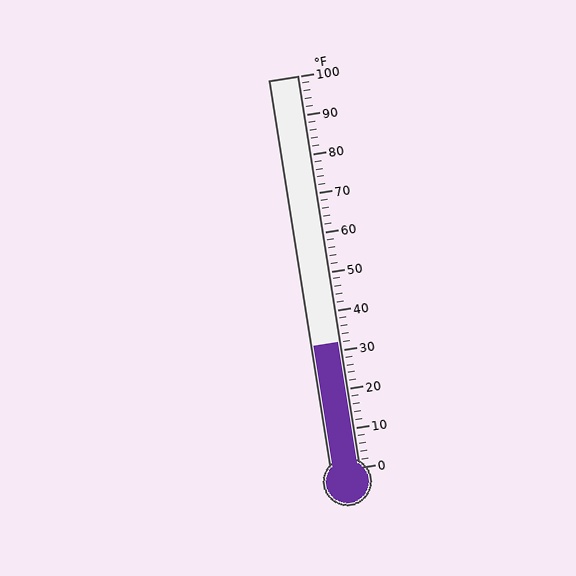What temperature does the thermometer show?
The thermometer shows approximately 32°F.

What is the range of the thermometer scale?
The thermometer scale ranges from 0°F to 100°F.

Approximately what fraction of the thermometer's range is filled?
The thermometer is filled to approximately 30% of its range.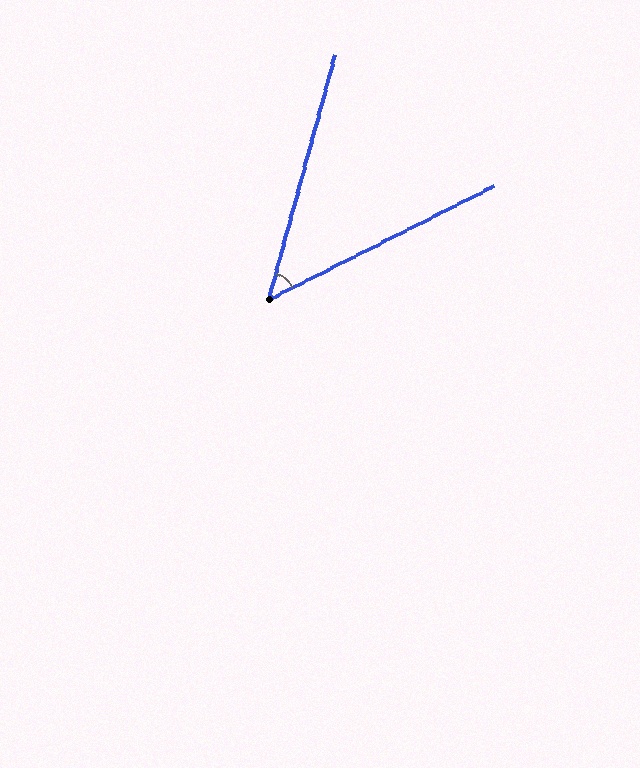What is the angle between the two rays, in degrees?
Approximately 48 degrees.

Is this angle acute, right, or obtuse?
It is acute.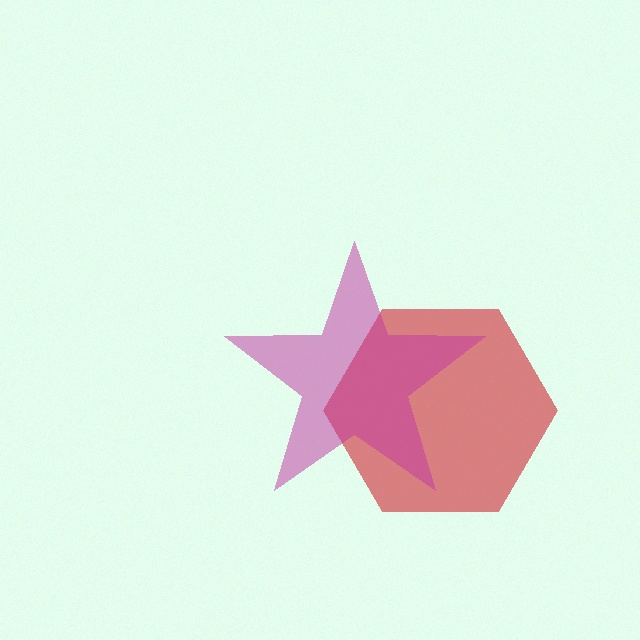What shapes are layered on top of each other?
The layered shapes are: a red hexagon, a magenta star.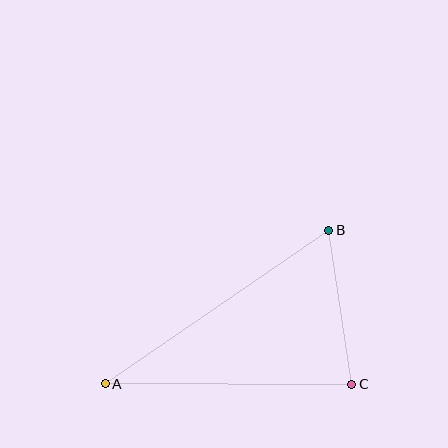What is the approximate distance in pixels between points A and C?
The distance between A and C is approximately 246 pixels.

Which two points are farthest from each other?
Points A and B are farthest from each other.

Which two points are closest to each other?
Points B and C are closest to each other.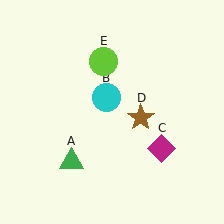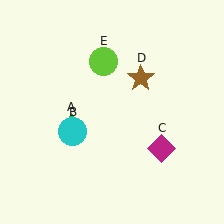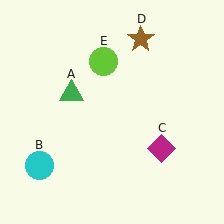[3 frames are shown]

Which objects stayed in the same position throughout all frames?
Magenta diamond (object C) and lime circle (object E) remained stationary.